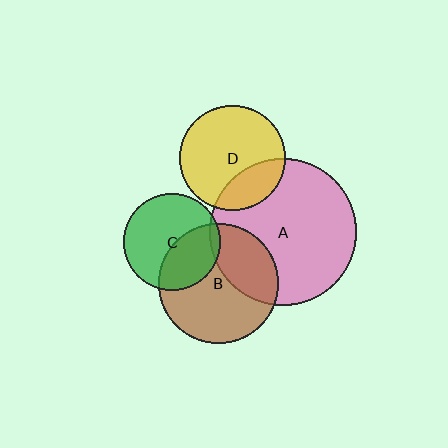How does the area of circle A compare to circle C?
Approximately 2.3 times.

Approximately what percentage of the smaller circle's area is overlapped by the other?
Approximately 25%.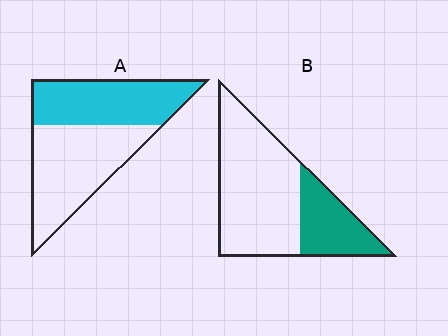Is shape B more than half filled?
No.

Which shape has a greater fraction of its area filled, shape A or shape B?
Shape A.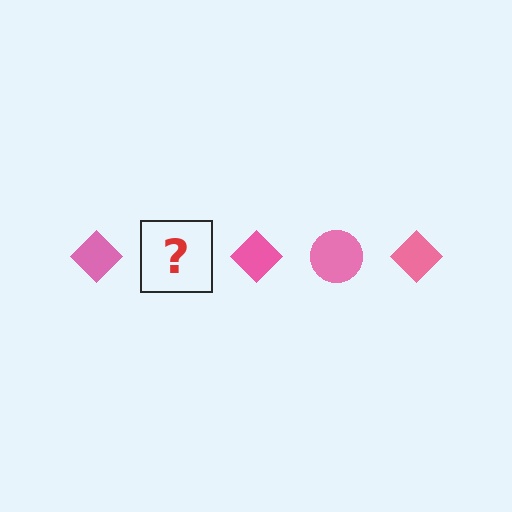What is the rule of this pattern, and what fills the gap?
The rule is that the pattern cycles through diamond, circle shapes in pink. The gap should be filled with a pink circle.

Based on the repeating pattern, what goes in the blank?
The blank should be a pink circle.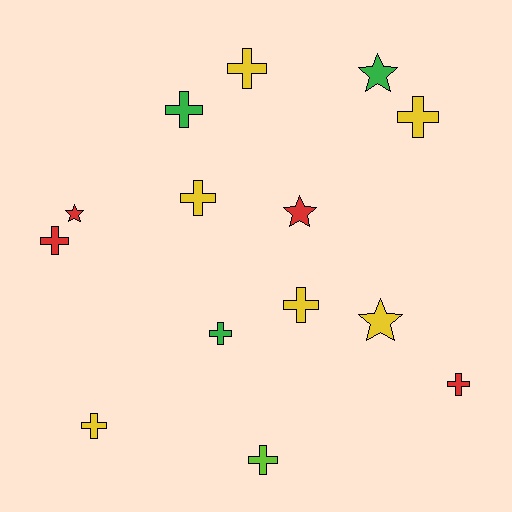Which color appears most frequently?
Yellow, with 6 objects.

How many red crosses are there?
There are 2 red crosses.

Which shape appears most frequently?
Cross, with 10 objects.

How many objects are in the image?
There are 14 objects.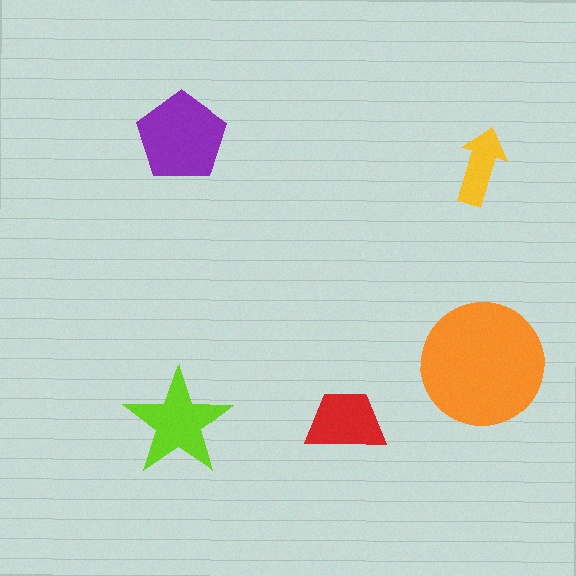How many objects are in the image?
There are 5 objects in the image.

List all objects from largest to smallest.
The orange circle, the purple pentagon, the lime star, the red trapezoid, the yellow arrow.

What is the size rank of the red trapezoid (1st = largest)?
4th.